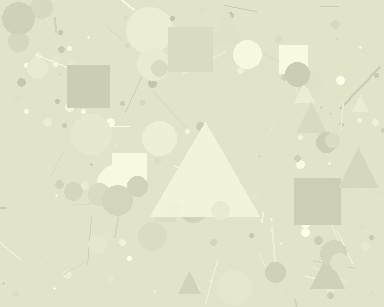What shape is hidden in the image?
A triangle is hidden in the image.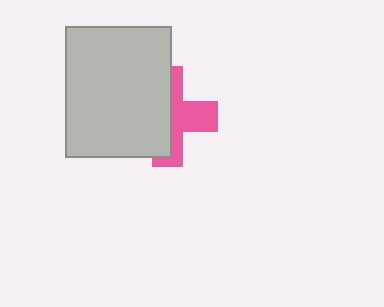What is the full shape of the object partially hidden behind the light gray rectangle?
The partially hidden object is a pink cross.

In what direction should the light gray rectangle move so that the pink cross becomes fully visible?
The light gray rectangle should move left. That is the shortest direction to clear the overlap and leave the pink cross fully visible.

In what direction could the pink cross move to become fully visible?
The pink cross could move right. That would shift it out from behind the light gray rectangle entirely.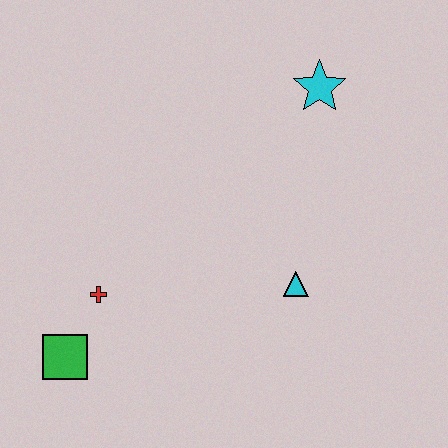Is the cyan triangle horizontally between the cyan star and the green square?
Yes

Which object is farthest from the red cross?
The cyan star is farthest from the red cross.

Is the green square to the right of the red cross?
No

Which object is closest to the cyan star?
The cyan triangle is closest to the cyan star.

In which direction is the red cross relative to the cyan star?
The red cross is to the left of the cyan star.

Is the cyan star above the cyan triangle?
Yes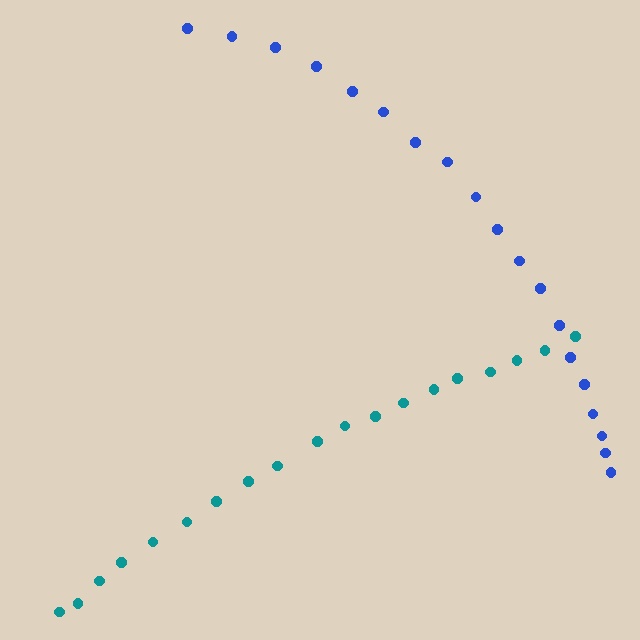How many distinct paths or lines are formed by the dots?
There are 2 distinct paths.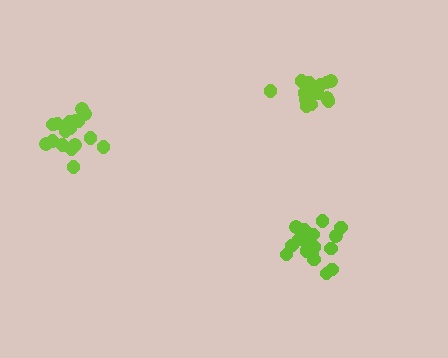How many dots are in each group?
Group 1: 19 dots, Group 2: 18 dots, Group 3: 18 dots (55 total).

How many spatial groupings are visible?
There are 3 spatial groupings.